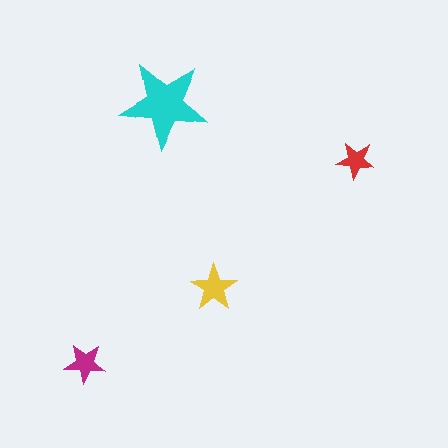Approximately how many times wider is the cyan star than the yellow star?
About 2 times wider.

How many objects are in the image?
There are 4 objects in the image.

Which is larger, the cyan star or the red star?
The cyan one.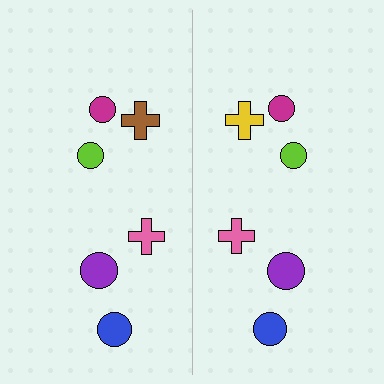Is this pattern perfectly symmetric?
No, the pattern is not perfectly symmetric. The yellow cross on the right side breaks the symmetry — its mirror counterpart is brown.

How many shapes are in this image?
There are 12 shapes in this image.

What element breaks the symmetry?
The yellow cross on the right side breaks the symmetry — its mirror counterpart is brown.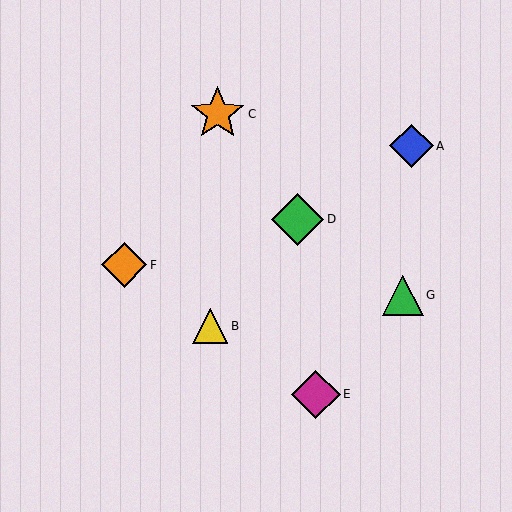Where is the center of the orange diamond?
The center of the orange diamond is at (124, 265).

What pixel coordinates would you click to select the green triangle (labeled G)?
Click at (403, 295) to select the green triangle G.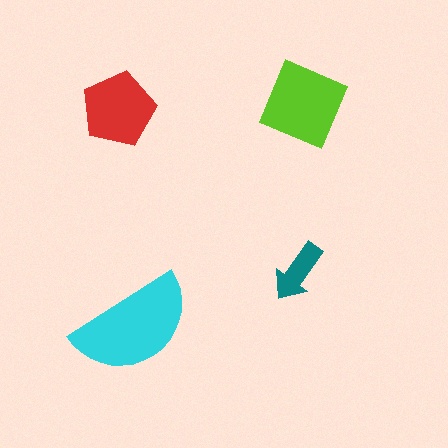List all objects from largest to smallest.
The cyan semicircle, the lime diamond, the red pentagon, the teal arrow.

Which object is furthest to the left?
The red pentagon is leftmost.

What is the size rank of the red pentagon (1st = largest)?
3rd.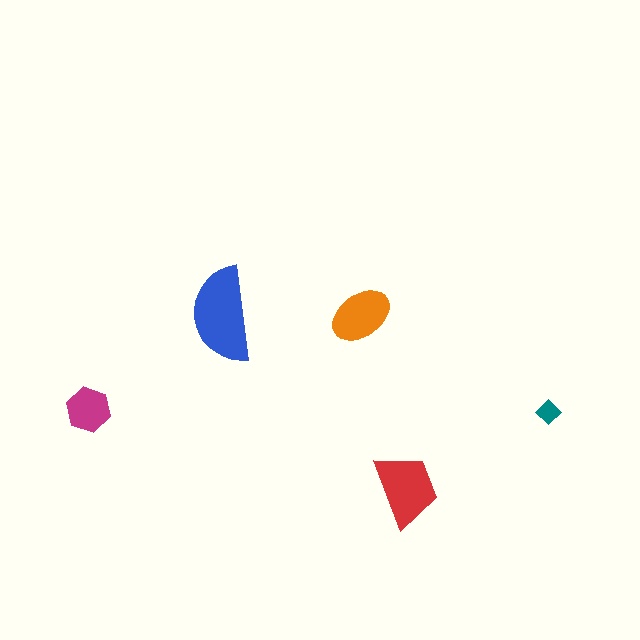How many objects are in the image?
There are 5 objects in the image.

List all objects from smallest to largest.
The teal diamond, the magenta hexagon, the orange ellipse, the red trapezoid, the blue semicircle.